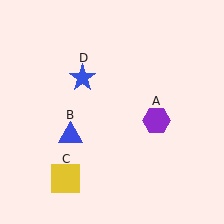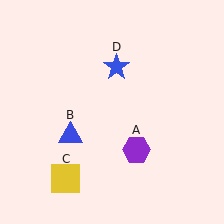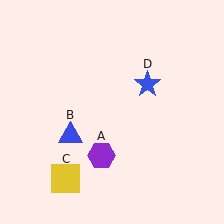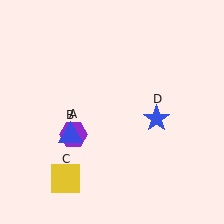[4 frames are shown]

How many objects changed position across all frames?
2 objects changed position: purple hexagon (object A), blue star (object D).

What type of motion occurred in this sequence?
The purple hexagon (object A), blue star (object D) rotated clockwise around the center of the scene.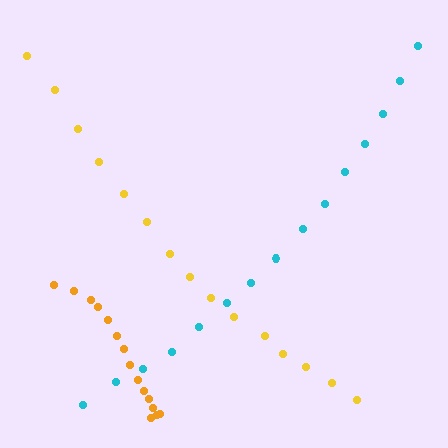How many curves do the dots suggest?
There are 3 distinct paths.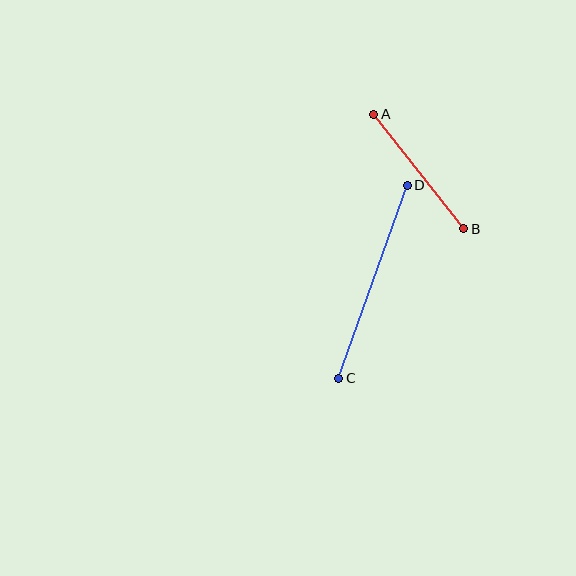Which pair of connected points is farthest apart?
Points C and D are farthest apart.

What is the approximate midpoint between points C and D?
The midpoint is at approximately (373, 282) pixels.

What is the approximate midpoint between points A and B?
The midpoint is at approximately (419, 171) pixels.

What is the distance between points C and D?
The distance is approximately 205 pixels.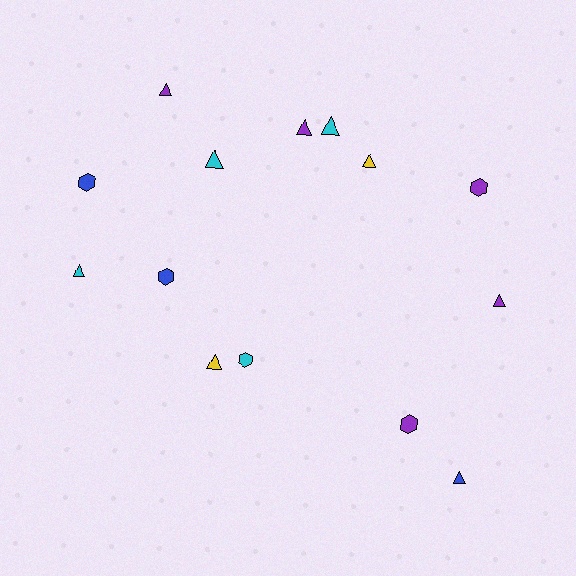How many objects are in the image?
There are 14 objects.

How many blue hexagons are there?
There are 2 blue hexagons.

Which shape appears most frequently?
Triangle, with 9 objects.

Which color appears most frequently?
Purple, with 5 objects.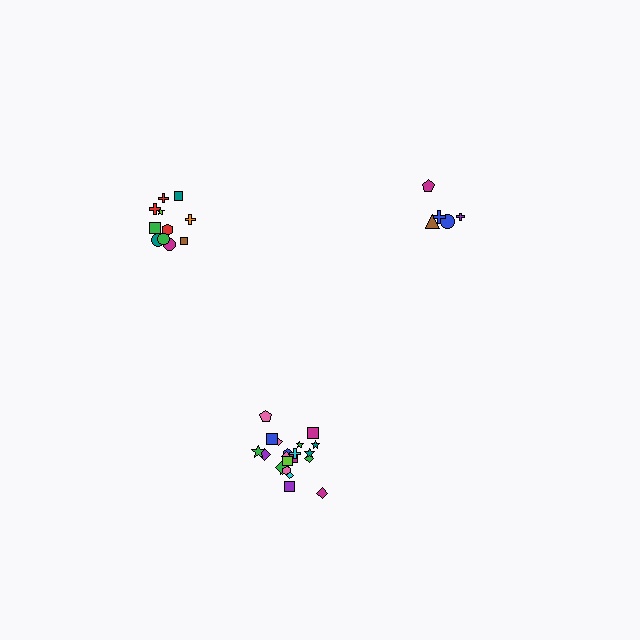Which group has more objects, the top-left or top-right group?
The top-left group.